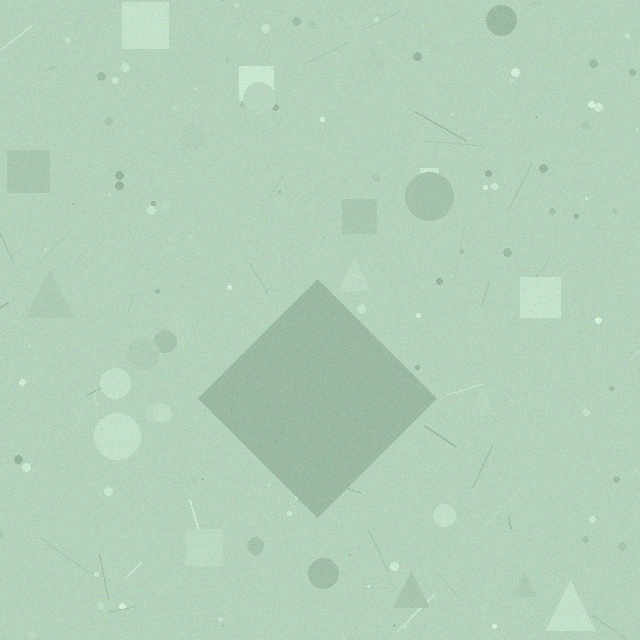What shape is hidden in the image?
A diamond is hidden in the image.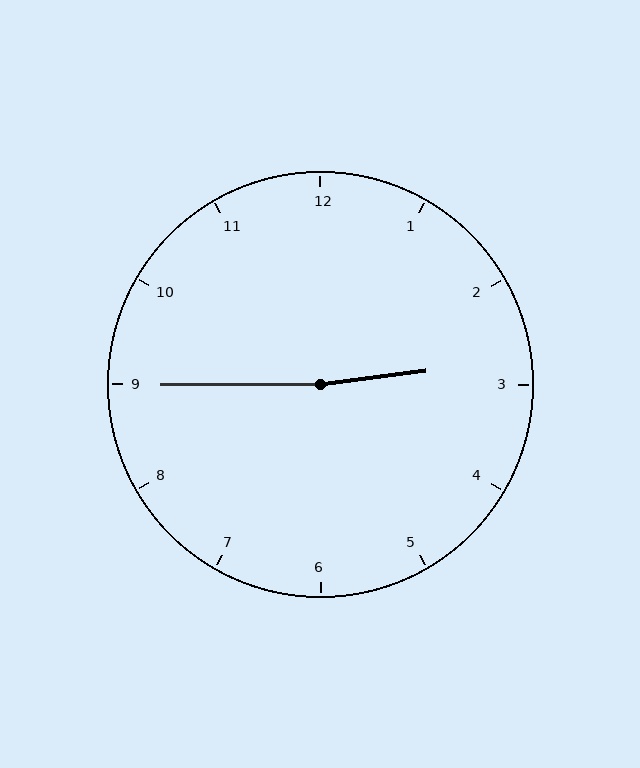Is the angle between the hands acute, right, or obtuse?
It is obtuse.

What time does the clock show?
2:45.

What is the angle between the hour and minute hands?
Approximately 172 degrees.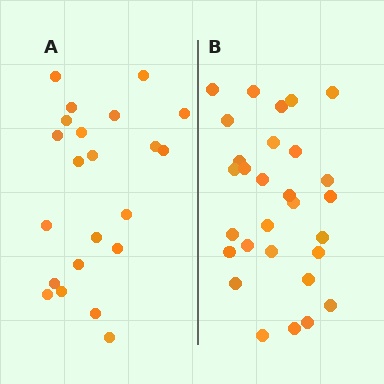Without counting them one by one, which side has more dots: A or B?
Region B (the right region) has more dots.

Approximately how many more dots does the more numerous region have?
Region B has roughly 8 or so more dots than region A.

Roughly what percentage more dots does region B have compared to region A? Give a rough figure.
About 30% more.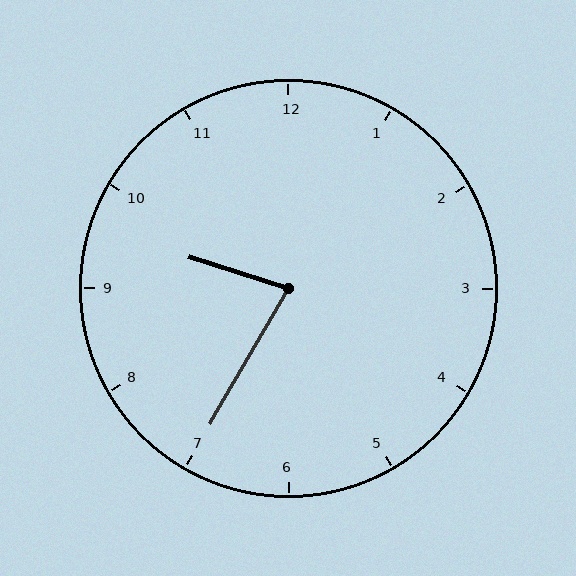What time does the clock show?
9:35.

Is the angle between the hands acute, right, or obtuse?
It is acute.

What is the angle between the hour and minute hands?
Approximately 78 degrees.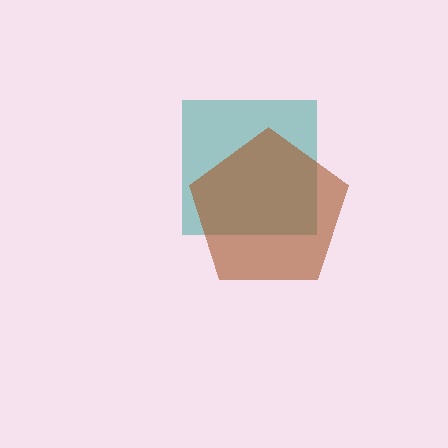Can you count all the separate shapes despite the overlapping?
Yes, there are 2 separate shapes.